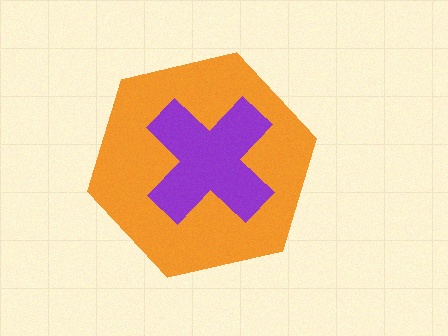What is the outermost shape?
The orange hexagon.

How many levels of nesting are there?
2.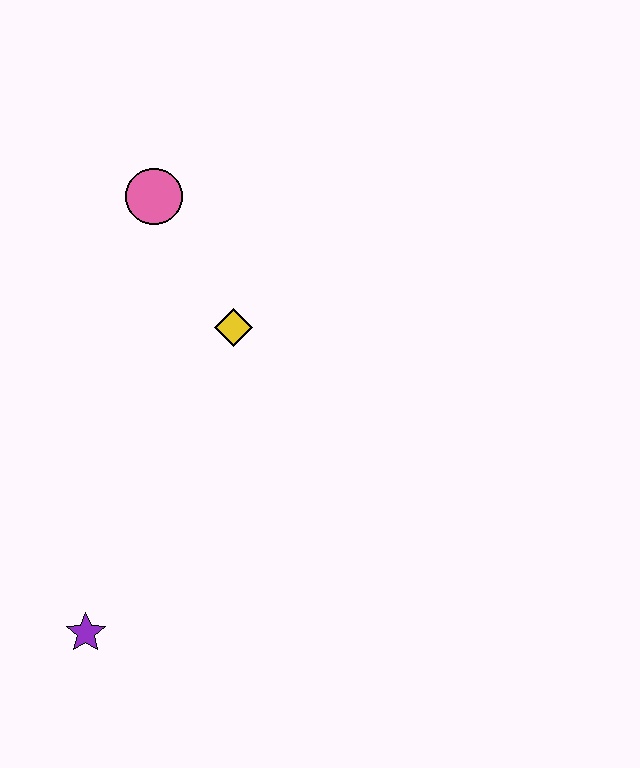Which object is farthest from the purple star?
The pink circle is farthest from the purple star.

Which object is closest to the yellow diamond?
The pink circle is closest to the yellow diamond.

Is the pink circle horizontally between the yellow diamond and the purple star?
Yes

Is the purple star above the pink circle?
No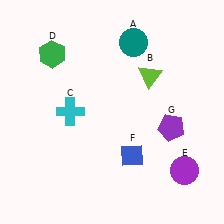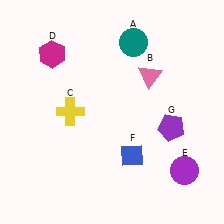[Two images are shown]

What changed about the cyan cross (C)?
In Image 1, C is cyan. In Image 2, it changed to yellow.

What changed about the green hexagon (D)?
In Image 1, D is green. In Image 2, it changed to magenta.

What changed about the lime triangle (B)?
In Image 1, B is lime. In Image 2, it changed to pink.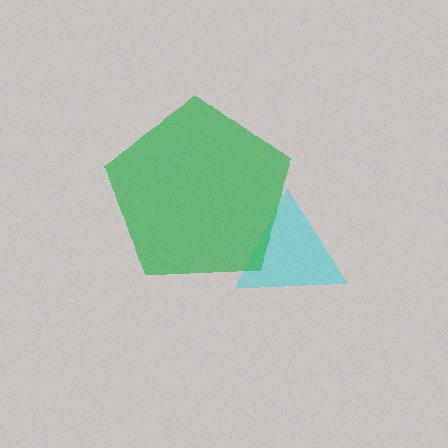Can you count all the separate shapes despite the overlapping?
Yes, there are 2 separate shapes.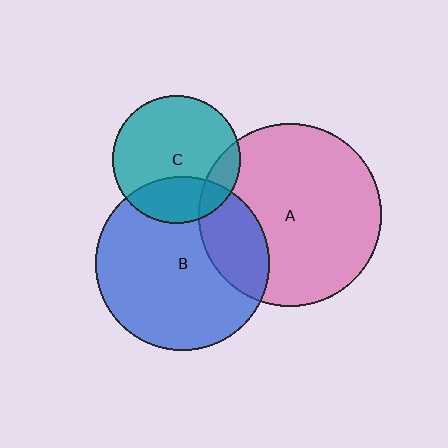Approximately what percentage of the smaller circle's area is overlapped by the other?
Approximately 25%.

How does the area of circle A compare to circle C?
Approximately 2.0 times.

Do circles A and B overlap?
Yes.